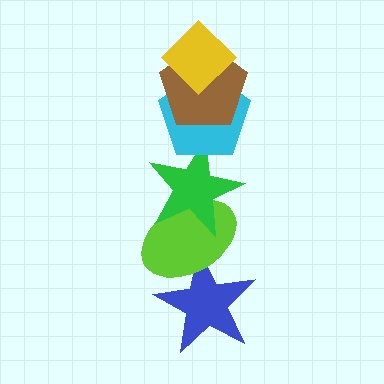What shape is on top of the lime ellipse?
The green star is on top of the lime ellipse.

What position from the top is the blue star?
The blue star is 6th from the top.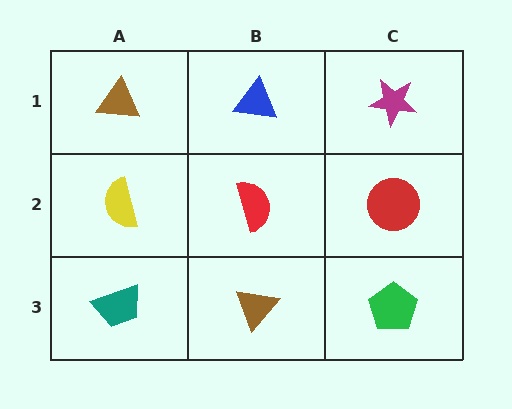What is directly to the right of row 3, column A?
A brown triangle.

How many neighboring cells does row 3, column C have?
2.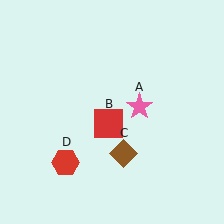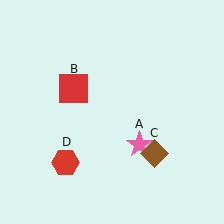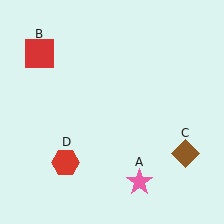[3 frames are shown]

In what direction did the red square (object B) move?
The red square (object B) moved up and to the left.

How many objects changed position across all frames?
3 objects changed position: pink star (object A), red square (object B), brown diamond (object C).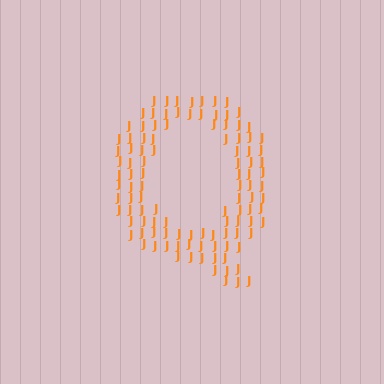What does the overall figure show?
The overall figure shows the letter Q.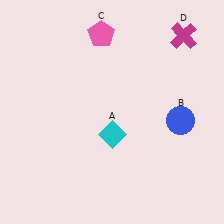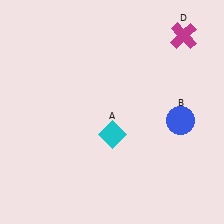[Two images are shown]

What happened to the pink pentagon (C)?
The pink pentagon (C) was removed in Image 2. It was in the top-left area of Image 1.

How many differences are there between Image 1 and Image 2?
There is 1 difference between the two images.